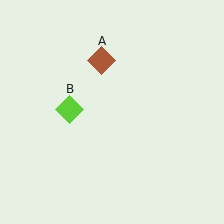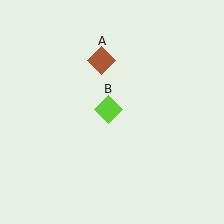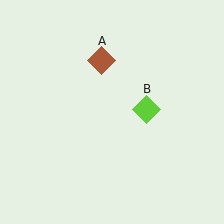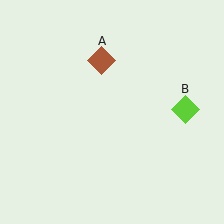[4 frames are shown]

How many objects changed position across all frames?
1 object changed position: lime diamond (object B).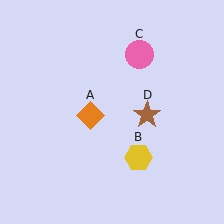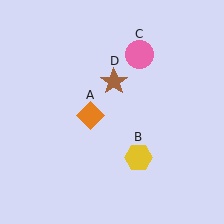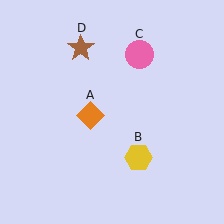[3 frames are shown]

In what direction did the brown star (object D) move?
The brown star (object D) moved up and to the left.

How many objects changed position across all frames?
1 object changed position: brown star (object D).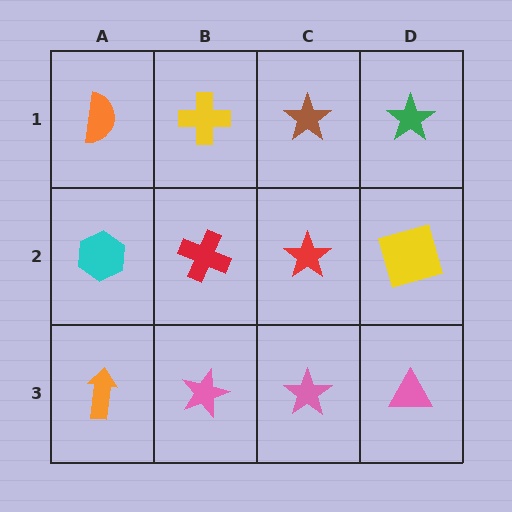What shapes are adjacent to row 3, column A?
A cyan hexagon (row 2, column A), a pink star (row 3, column B).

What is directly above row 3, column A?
A cyan hexagon.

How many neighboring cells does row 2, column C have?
4.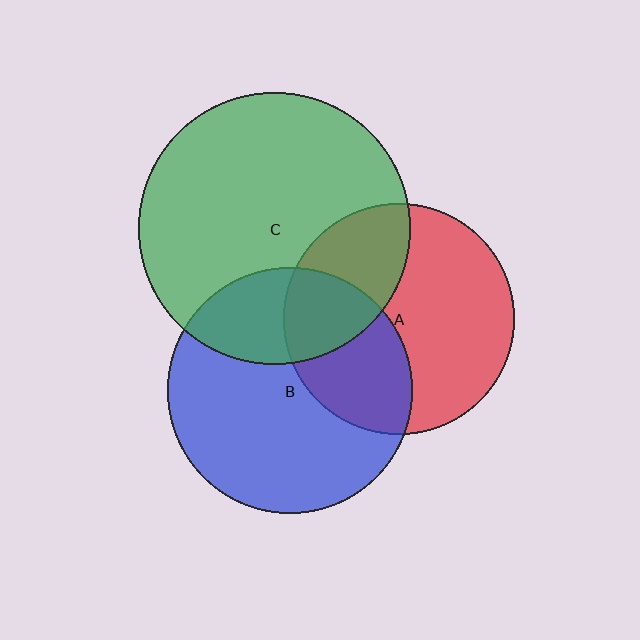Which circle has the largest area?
Circle C (green).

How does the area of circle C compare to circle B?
Approximately 1.2 times.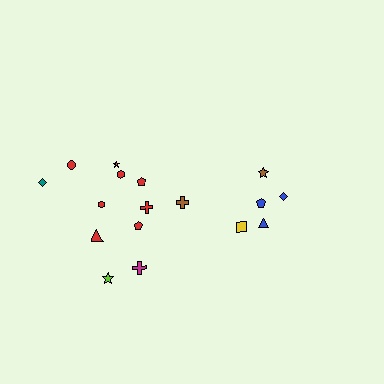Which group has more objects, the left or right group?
The left group.